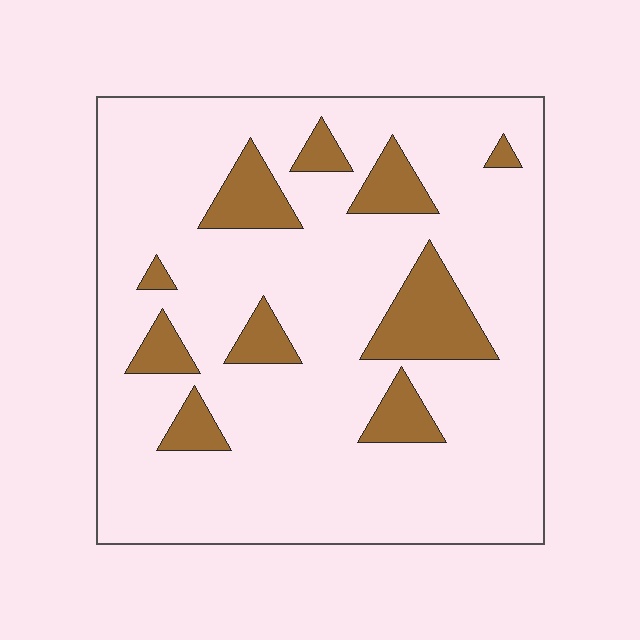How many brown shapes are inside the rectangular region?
10.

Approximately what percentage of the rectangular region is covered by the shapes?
Approximately 15%.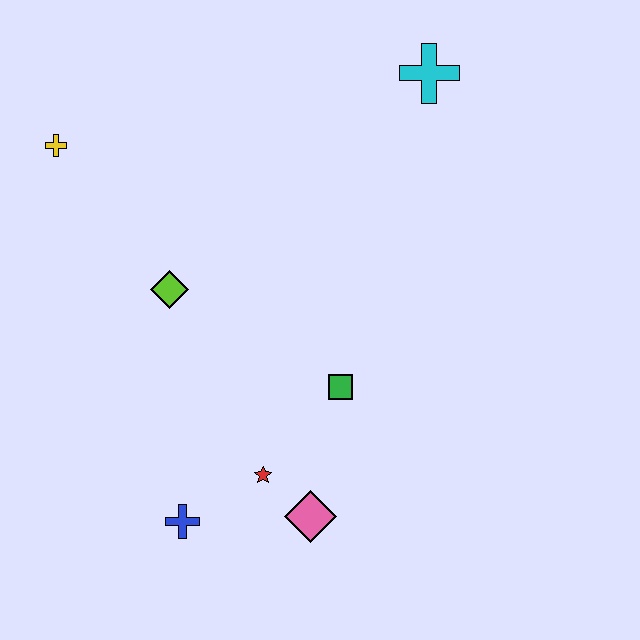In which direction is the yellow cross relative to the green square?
The yellow cross is to the left of the green square.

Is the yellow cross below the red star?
No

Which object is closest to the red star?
The pink diamond is closest to the red star.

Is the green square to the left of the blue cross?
No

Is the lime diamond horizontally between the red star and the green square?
No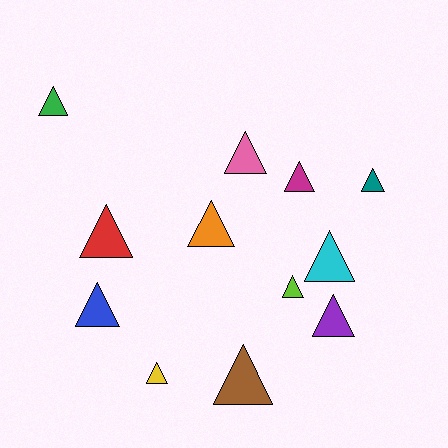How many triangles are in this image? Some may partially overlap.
There are 12 triangles.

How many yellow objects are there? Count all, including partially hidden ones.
There is 1 yellow object.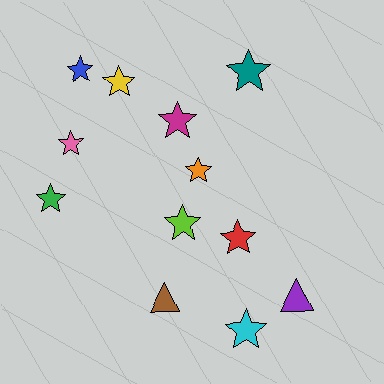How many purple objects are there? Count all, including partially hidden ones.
There is 1 purple object.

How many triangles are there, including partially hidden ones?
There are 2 triangles.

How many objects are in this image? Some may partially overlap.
There are 12 objects.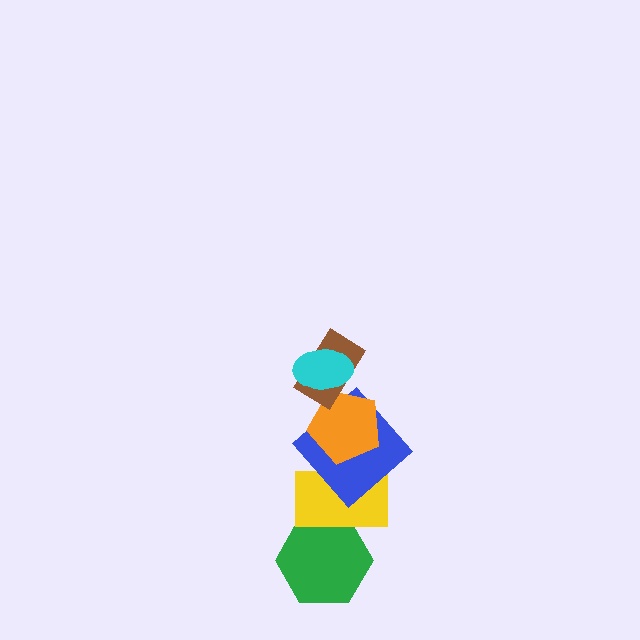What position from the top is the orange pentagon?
The orange pentagon is 3rd from the top.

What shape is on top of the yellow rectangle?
The blue diamond is on top of the yellow rectangle.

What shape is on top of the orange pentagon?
The brown rectangle is on top of the orange pentagon.